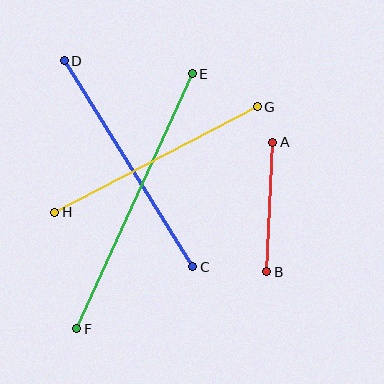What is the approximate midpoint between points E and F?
The midpoint is at approximately (134, 201) pixels.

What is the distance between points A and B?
The distance is approximately 130 pixels.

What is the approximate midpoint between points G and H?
The midpoint is at approximately (156, 159) pixels.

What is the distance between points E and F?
The distance is approximately 280 pixels.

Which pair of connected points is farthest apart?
Points E and F are farthest apart.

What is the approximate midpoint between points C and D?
The midpoint is at approximately (129, 164) pixels.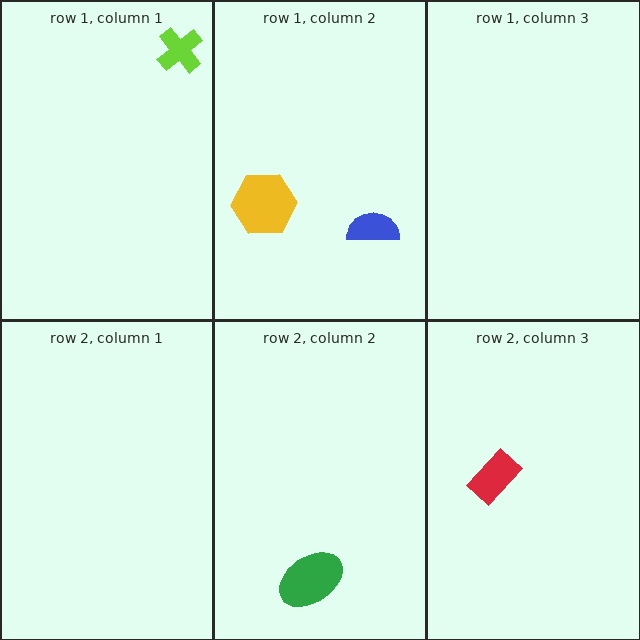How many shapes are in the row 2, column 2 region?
1.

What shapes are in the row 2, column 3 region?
The red rectangle.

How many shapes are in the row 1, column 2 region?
2.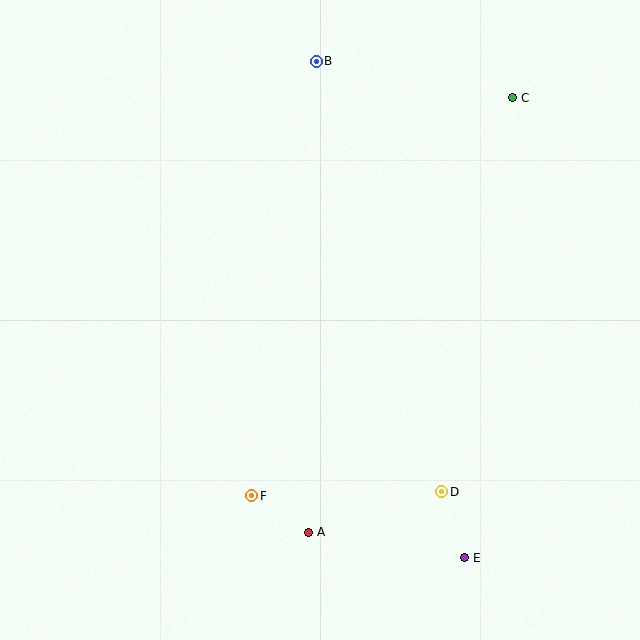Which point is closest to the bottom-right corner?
Point E is closest to the bottom-right corner.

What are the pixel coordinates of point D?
Point D is at (442, 492).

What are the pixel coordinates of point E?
Point E is at (465, 558).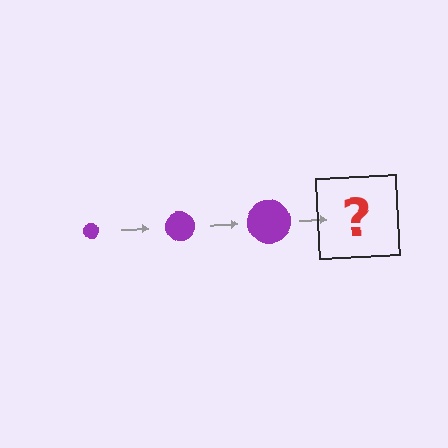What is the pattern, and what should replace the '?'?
The pattern is that the circle gets progressively larger each step. The '?' should be a purple circle, larger than the previous one.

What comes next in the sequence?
The next element should be a purple circle, larger than the previous one.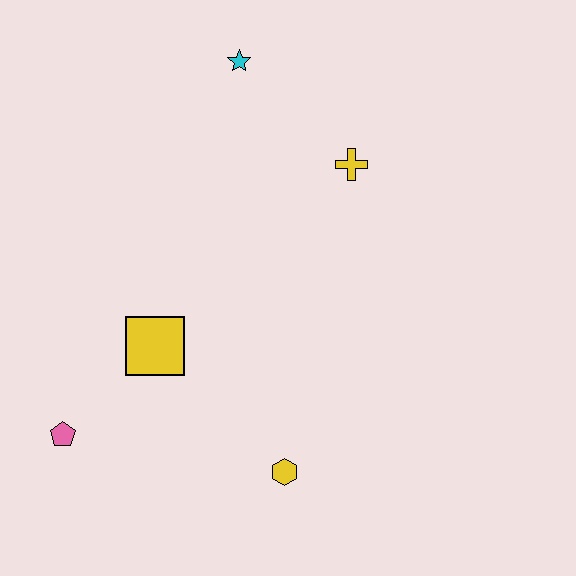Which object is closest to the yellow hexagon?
The yellow square is closest to the yellow hexagon.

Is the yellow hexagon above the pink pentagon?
No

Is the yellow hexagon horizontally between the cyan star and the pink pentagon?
No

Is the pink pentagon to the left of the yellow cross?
Yes